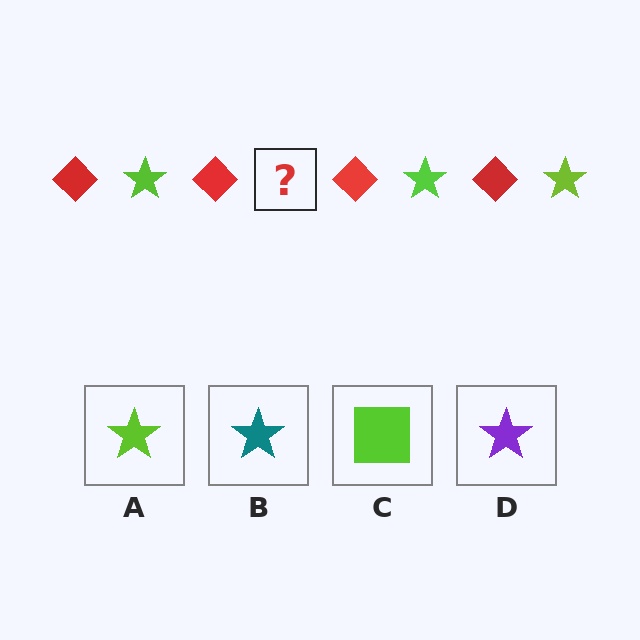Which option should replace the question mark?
Option A.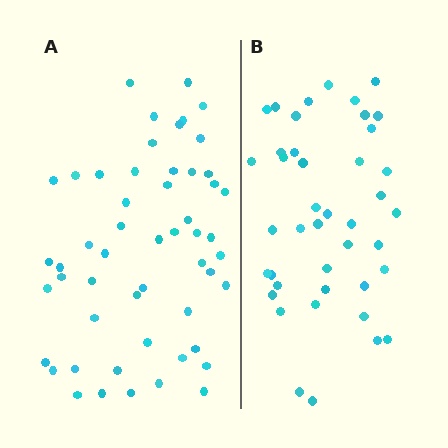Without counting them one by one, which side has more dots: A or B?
Region A (the left region) has more dots.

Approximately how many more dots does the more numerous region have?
Region A has roughly 12 or so more dots than region B.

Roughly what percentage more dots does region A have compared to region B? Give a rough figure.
About 25% more.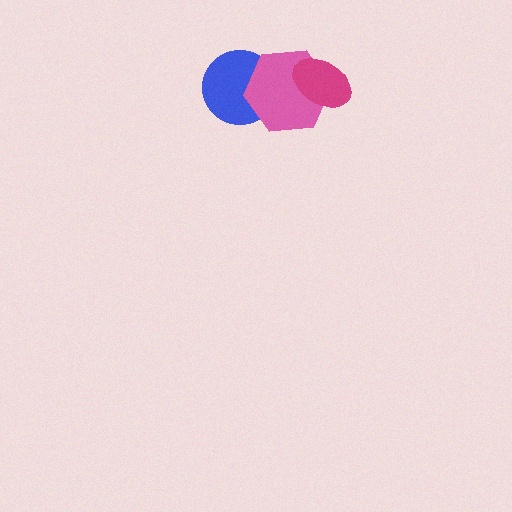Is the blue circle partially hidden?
Yes, it is partially covered by another shape.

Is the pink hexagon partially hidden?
Yes, it is partially covered by another shape.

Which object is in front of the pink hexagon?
The magenta ellipse is in front of the pink hexagon.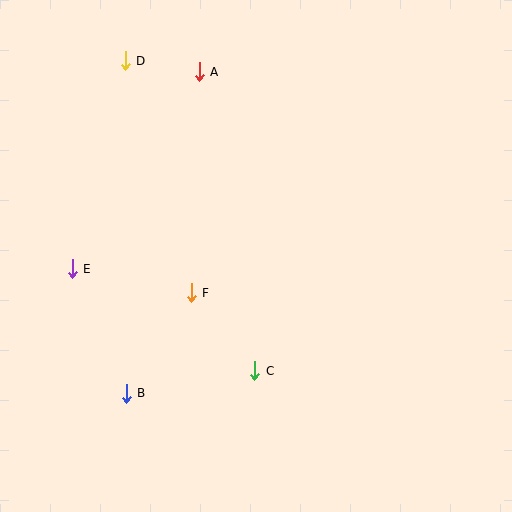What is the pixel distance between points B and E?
The distance between B and E is 136 pixels.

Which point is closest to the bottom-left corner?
Point B is closest to the bottom-left corner.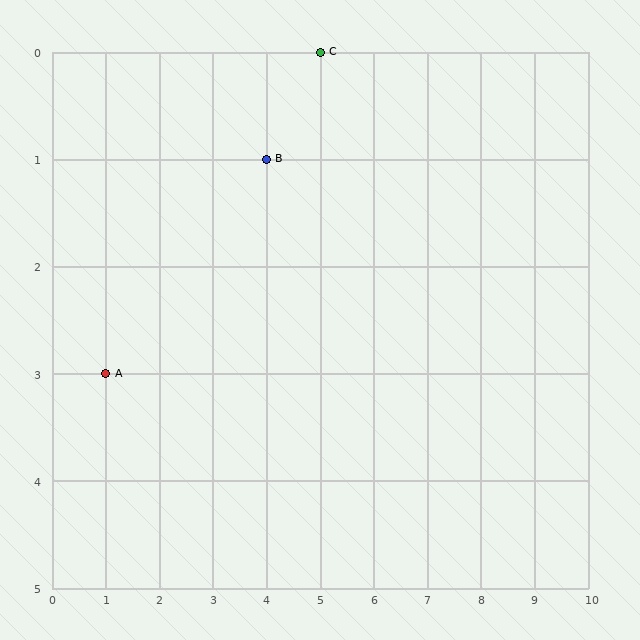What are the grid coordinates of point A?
Point A is at grid coordinates (1, 3).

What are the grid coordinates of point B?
Point B is at grid coordinates (4, 1).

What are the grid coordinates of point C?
Point C is at grid coordinates (5, 0).